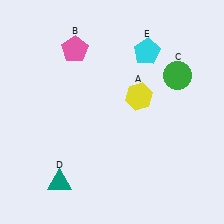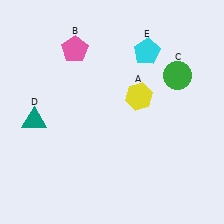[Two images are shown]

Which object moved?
The teal triangle (D) moved up.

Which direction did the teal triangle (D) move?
The teal triangle (D) moved up.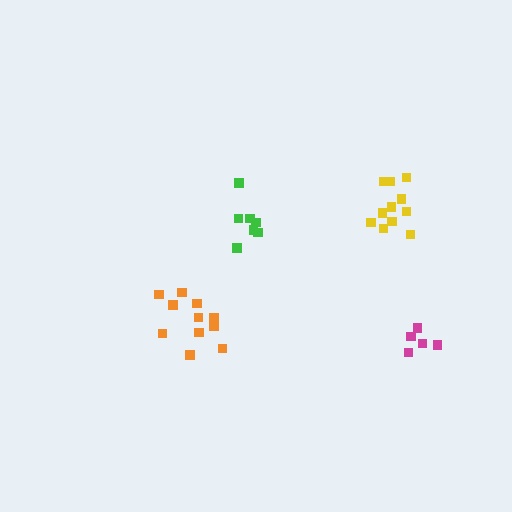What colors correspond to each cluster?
The clusters are colored: yellow, magenta, green, orange.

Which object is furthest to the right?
The magenta cluster is rightmost.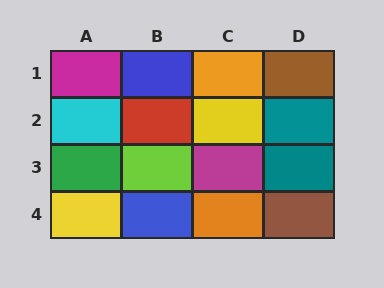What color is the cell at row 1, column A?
Magenta.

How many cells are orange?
2 cells are orange.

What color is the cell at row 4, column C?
Orange.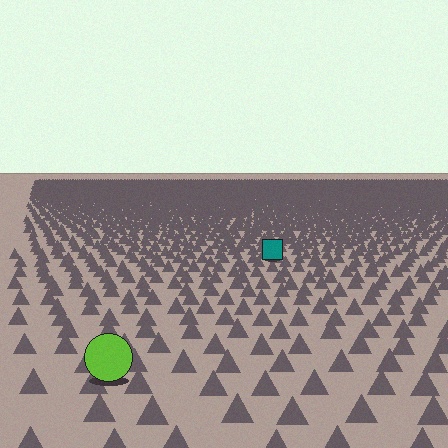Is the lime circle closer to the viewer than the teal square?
Yes. The lime circle is closer — you can tell from the texture gradient: the ground texture is coarser near it.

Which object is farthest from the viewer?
The teal square is farthest from the viewer. It appears smaller and the ground texture around it is denser.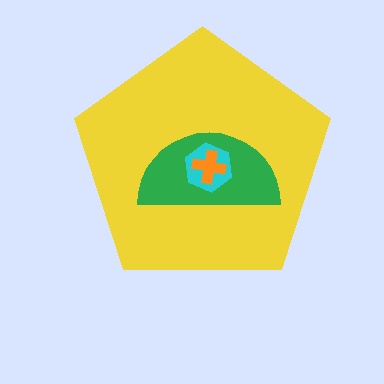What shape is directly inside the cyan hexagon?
The orange cross.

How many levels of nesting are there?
4.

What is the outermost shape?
The yellow pentagon.